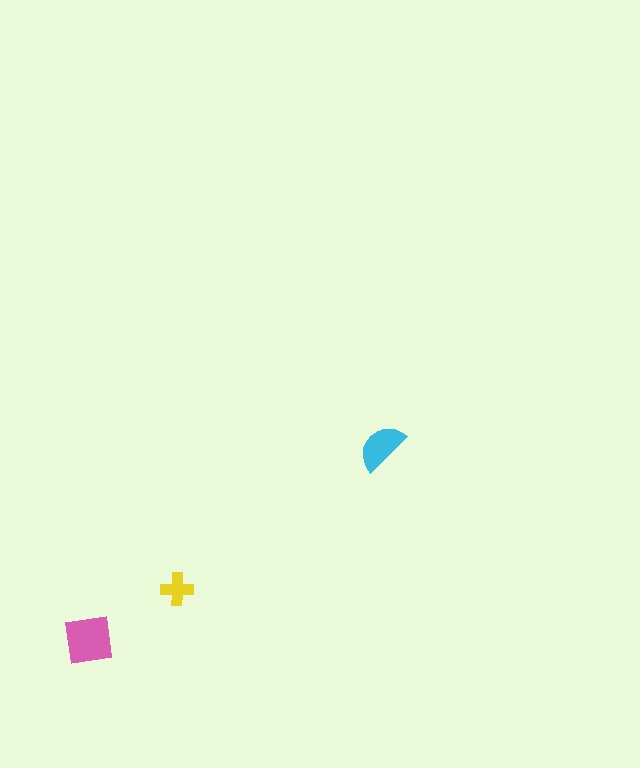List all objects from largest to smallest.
The pink square, the cyan semicircle, the yellow cross.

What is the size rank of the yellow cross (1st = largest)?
3rd.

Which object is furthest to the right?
The cyan semicircle is rightmost.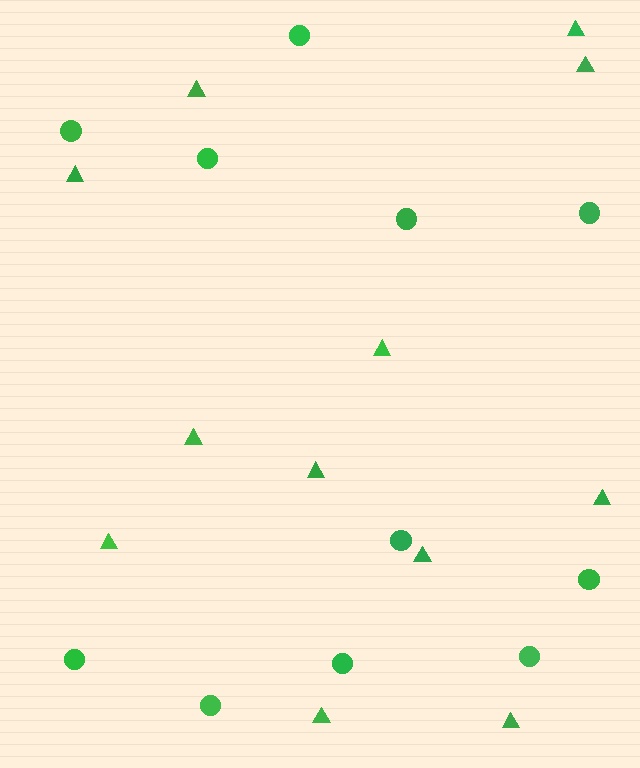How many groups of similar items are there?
There are 2 groups: one group of triangles (12) and one group of circles (11).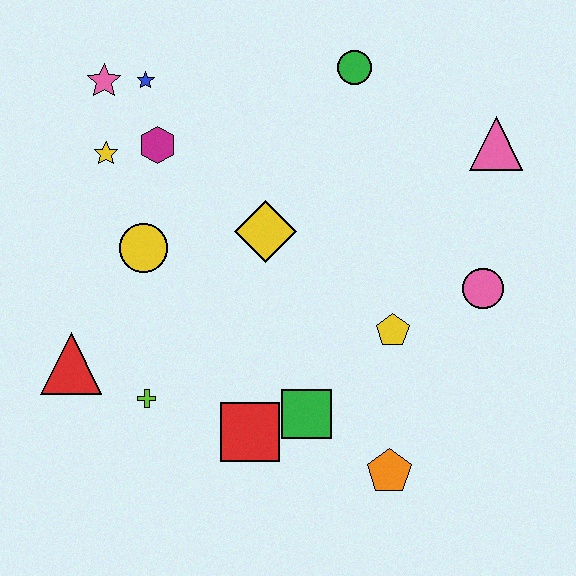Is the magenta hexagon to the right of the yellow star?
Yes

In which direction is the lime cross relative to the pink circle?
The lime cross is to the left of the pink circle.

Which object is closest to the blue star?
The pink star is closest to the blue star.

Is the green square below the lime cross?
Yes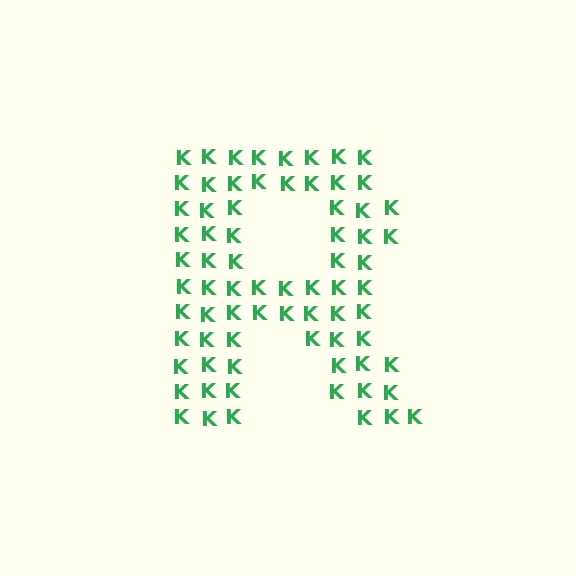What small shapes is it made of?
It is made of small letter K's.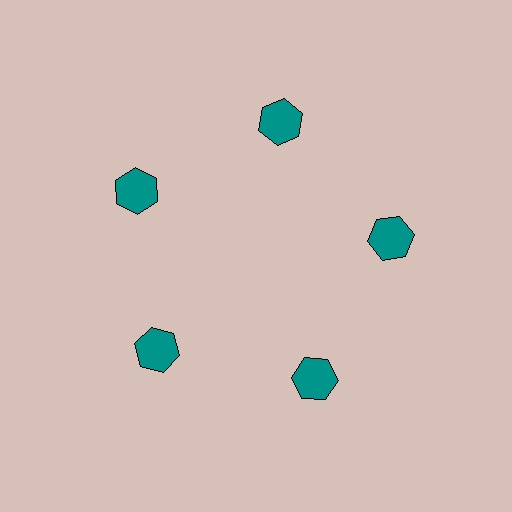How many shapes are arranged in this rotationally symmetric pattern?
There are 5 shapes, arranged in 5 groups of 1.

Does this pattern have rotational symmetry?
Yes, this pattern has 5-fold rotational symmetry. It looks the same after rotating 72 degrees around the center.